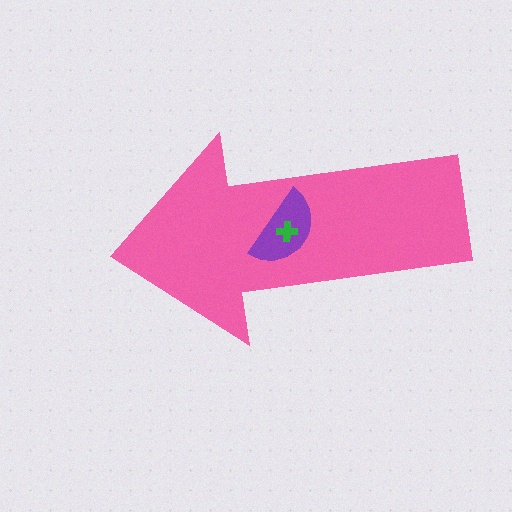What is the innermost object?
The green cross.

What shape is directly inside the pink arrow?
The purple semicircle.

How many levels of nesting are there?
3.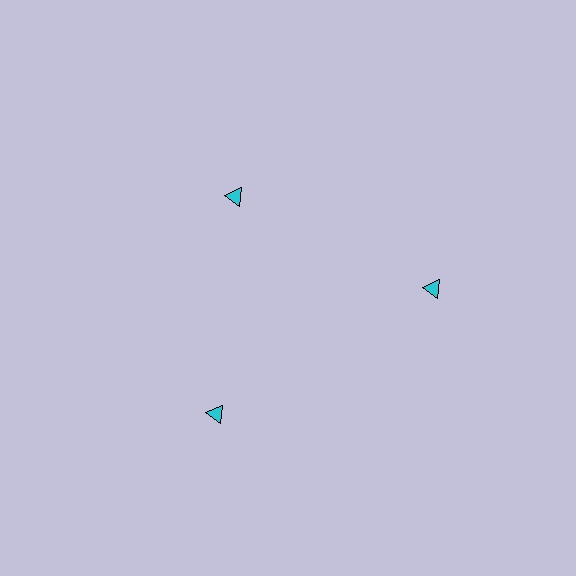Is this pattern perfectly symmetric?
No. The 3 cyan triangles are arranged in a ring, but one element near the 11 o'clock position is pulled inward toward the center, breaking the 3-fold rotational symmetry.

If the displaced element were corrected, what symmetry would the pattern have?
It would have 3-fold rotational symmetry — the pattern would map onto itself every 120 degrees.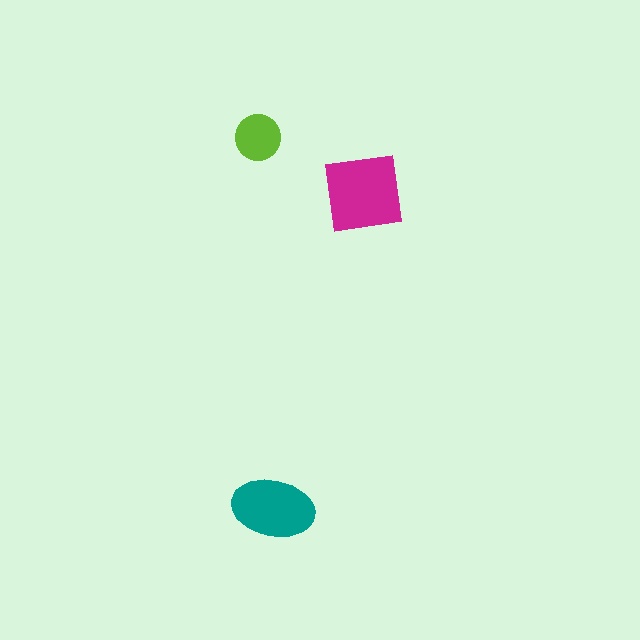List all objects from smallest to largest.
The lime circle, the teal ellipse, the magenta square.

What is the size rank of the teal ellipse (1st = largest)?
2nd.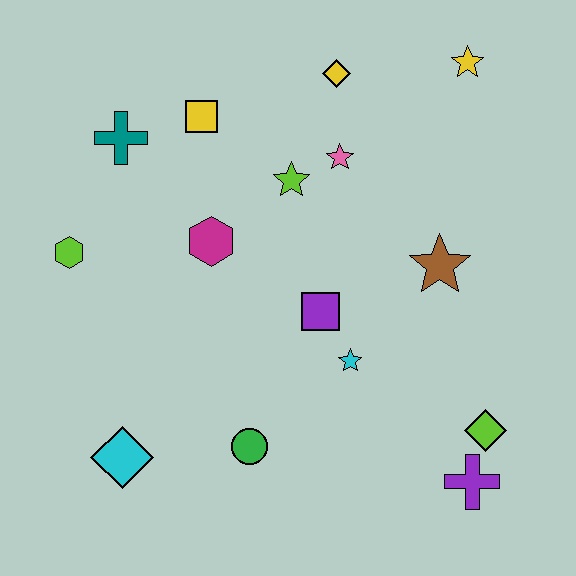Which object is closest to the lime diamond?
The purple cross is closest to the lime diamond.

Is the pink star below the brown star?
No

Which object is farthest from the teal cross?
The purple cross is farthest from the teal cross.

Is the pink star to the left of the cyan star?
Yes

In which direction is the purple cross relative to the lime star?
The purple cross is below the lime star.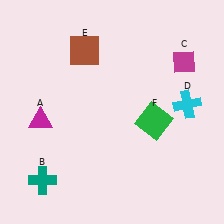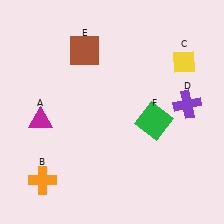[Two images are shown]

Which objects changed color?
B changed from teal to orange. C changed from magenta to yellow. D changed from cyan to purple.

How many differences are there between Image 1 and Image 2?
There are 3 differences between the two images.